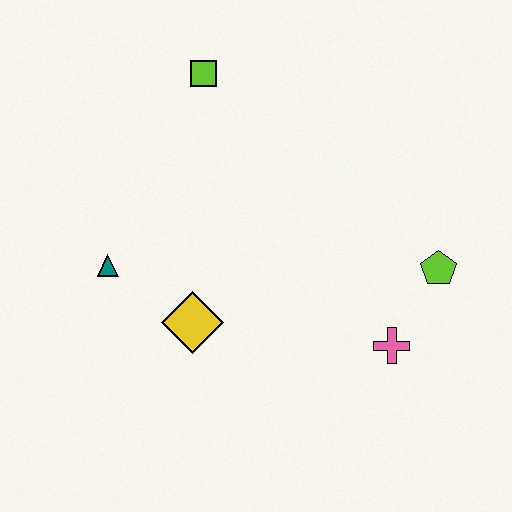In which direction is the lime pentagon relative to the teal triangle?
The lime pentagon is to the right of the teal triangle.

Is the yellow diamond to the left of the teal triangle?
No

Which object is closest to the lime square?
The teal triangle is closest to the lime square.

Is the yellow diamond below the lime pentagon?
Yes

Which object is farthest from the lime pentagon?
The teal triangle is farthest from the lime pentagon.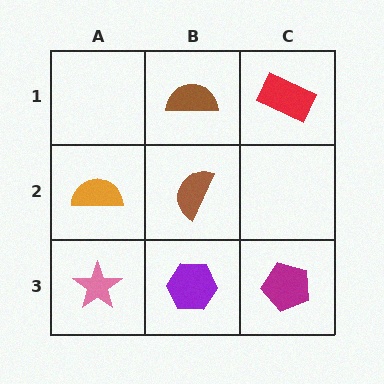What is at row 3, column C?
A magenta pentagon.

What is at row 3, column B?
A purple hexagon.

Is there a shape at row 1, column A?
No, that cell is empty.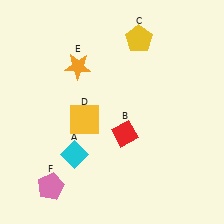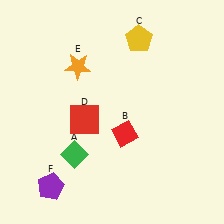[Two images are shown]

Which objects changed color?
A changed from cyan to green. D changed from yellow to red. F changed from pink to purple.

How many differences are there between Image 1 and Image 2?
There are 3 differences between the two images.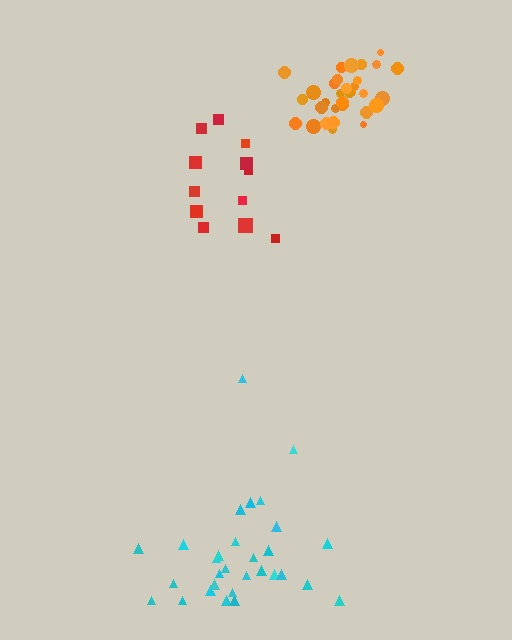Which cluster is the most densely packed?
Orange.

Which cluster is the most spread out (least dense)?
Cyan.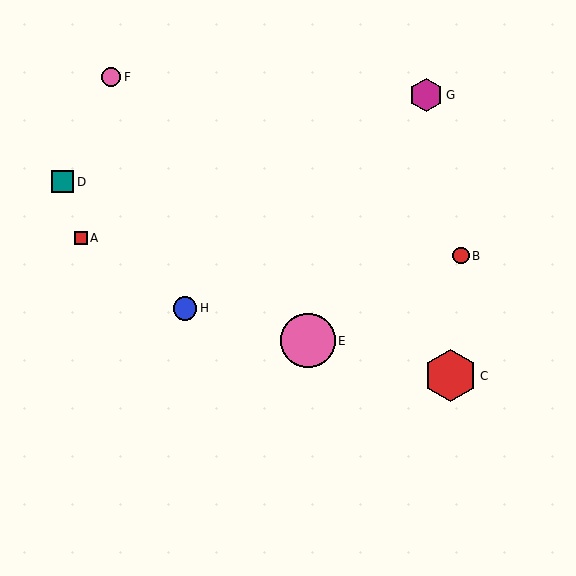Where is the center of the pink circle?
The center of the pink circle is at (308, 341).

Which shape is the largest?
The pink circle (labeled E) is the largest.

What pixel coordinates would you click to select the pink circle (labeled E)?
Click at (308, 341) to select the pink circle E.